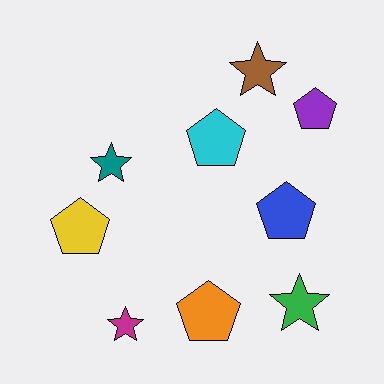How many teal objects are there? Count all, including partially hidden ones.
There is 1 teal object.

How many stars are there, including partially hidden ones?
There are 4 stars.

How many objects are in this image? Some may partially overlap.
There are 9 objects.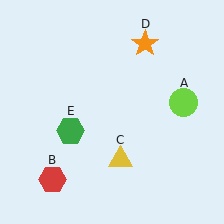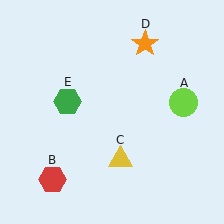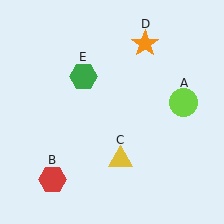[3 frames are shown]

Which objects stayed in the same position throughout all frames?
Lime circle (object A) and red hexagon (object B) and yellow triangle (object C) and orange star (object D) remained stationary.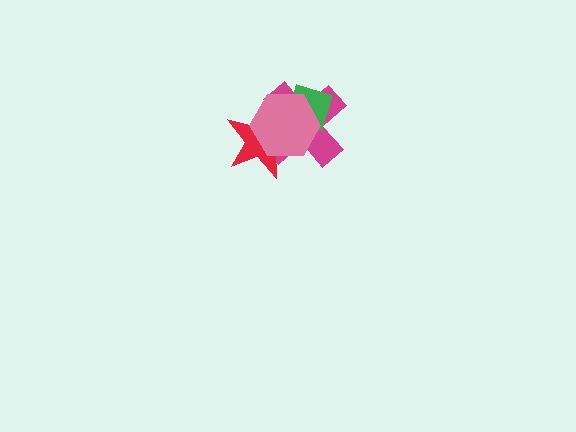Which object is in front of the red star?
The pink hexagon is in front of the red star.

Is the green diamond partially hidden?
Yes, it is partially covered by another shape.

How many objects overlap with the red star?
3 objects overlap with the red star.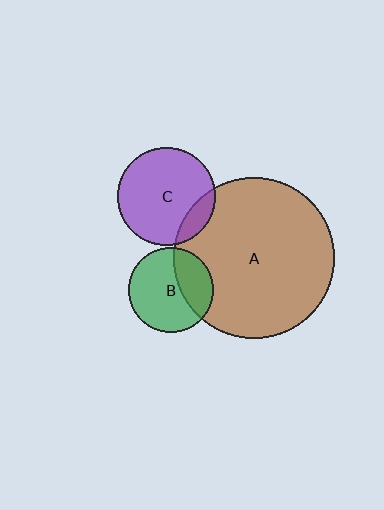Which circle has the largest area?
Circle A (brown).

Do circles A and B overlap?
Yes.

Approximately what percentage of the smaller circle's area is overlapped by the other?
Approximately 30%.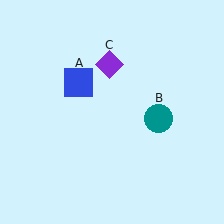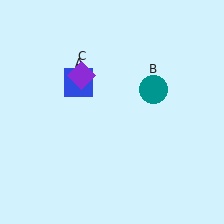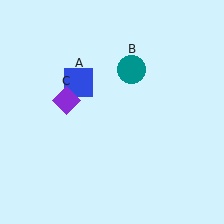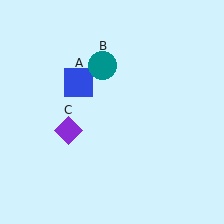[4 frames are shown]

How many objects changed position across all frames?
2 objects changed position: teal circle (object B), purple diamond (object C).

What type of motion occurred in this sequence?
The teal circle (object B), purple diamond (object C) rotated counterclockwise around the center of the scene.